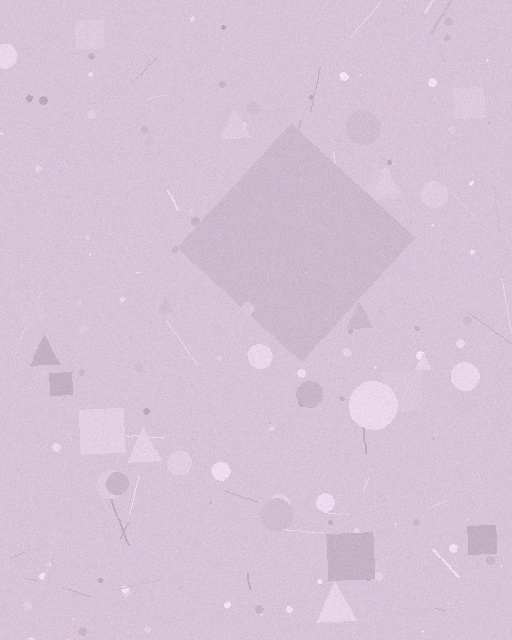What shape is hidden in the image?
A diamond is hidden in the image.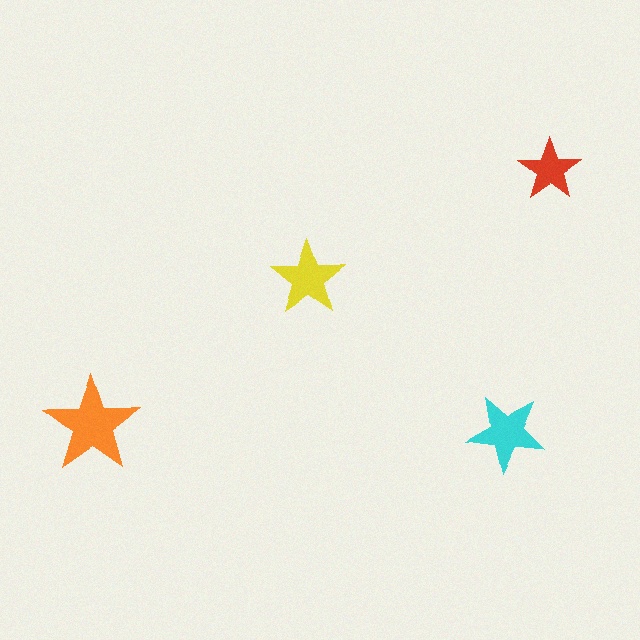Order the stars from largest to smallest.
the orange one, the cyan one, the yellow one, the red one.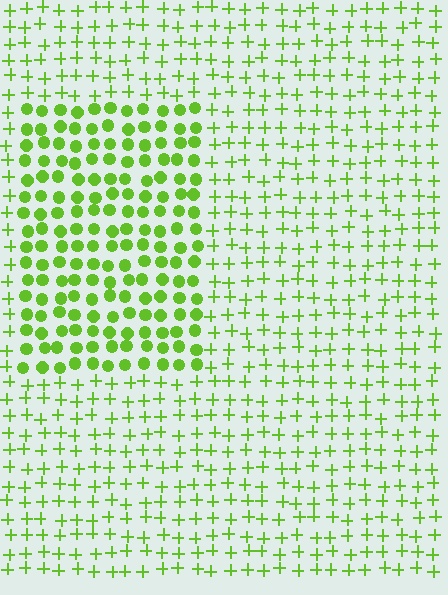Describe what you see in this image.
The image is filled with small lime elements arranged in a uniform grid. A rectangle-shaped region contains circles, while the surrounding area contains plus signs. The boundary is defined purely by the change in element shape.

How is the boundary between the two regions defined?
The boundary is defined by a change in element shape: circles inside vs. plus signs outside. All elements share the same color and spacing.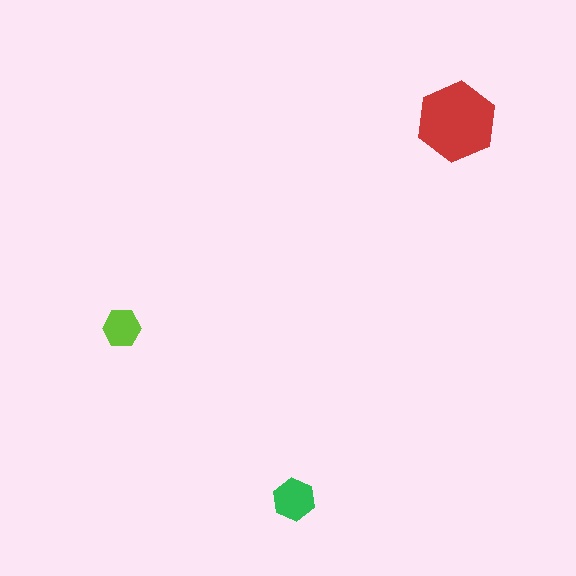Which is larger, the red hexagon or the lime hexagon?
The red one.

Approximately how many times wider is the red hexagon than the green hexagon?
About 2 times wider.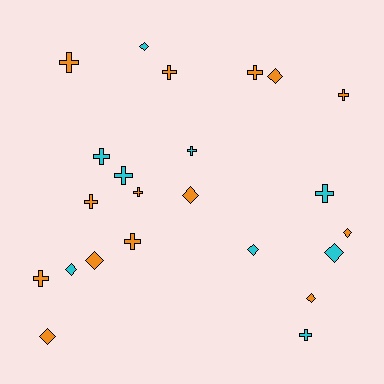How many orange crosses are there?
There are 8 orange crosses.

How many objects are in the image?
There are 23 objects.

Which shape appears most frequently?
Cross, with 13 objects.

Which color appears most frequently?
Orange, with 14 objects.